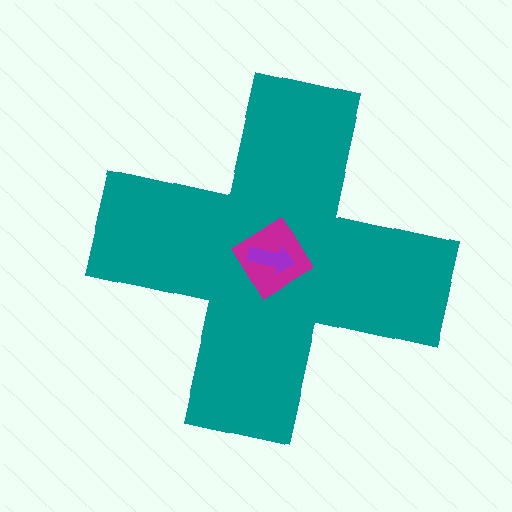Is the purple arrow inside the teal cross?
Yes.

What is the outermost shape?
The teal cross.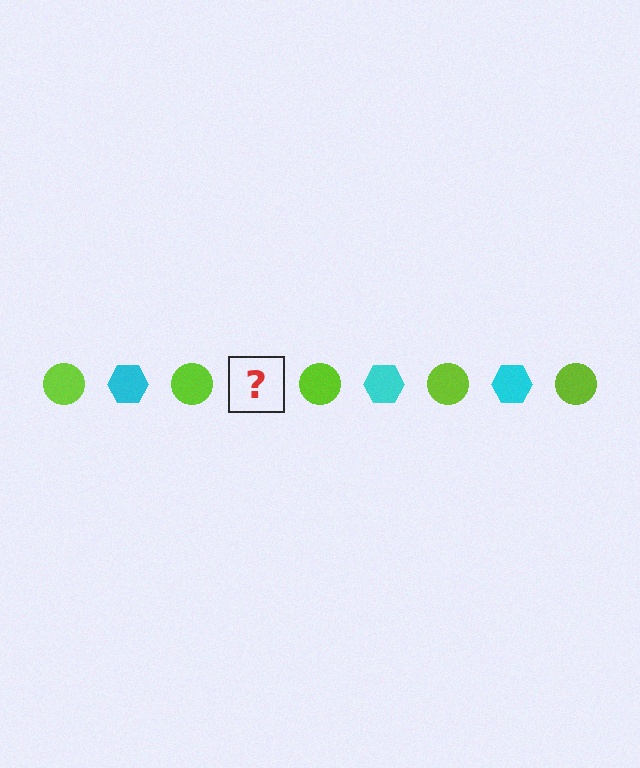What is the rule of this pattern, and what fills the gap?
The rule is that the pattern alternates between lime circle and cyan hexagon. The gap should be filled with a cyan hexagon.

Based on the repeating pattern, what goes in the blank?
The blank should be a cyan hexagon.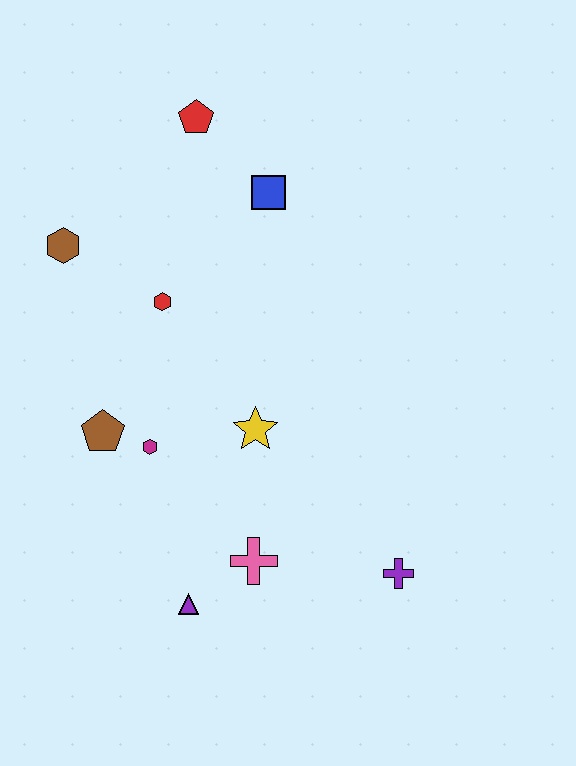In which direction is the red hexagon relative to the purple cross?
The red hexagon is above the purple cross.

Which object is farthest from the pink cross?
The red pentagon is farthest from the pink cross.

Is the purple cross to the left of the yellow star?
No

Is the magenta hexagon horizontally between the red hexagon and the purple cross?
No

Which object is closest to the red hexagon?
The brown hexagon is closest to the red hexagon.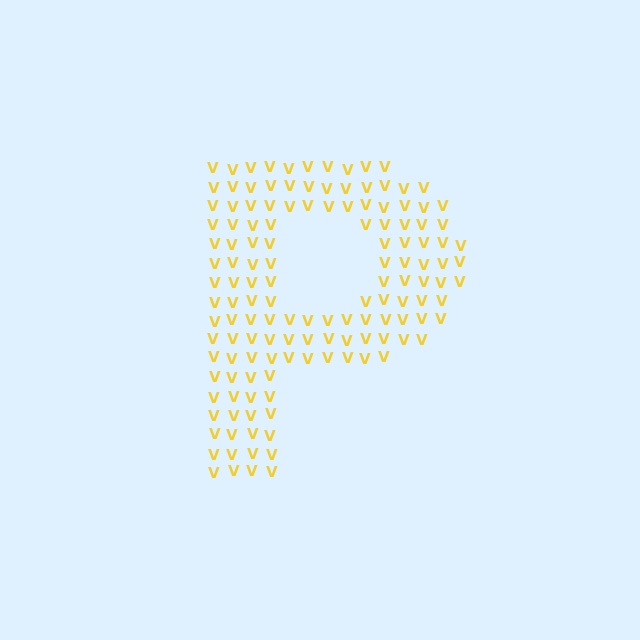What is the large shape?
The large shape is the letter P.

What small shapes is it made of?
It is made of small letter V's.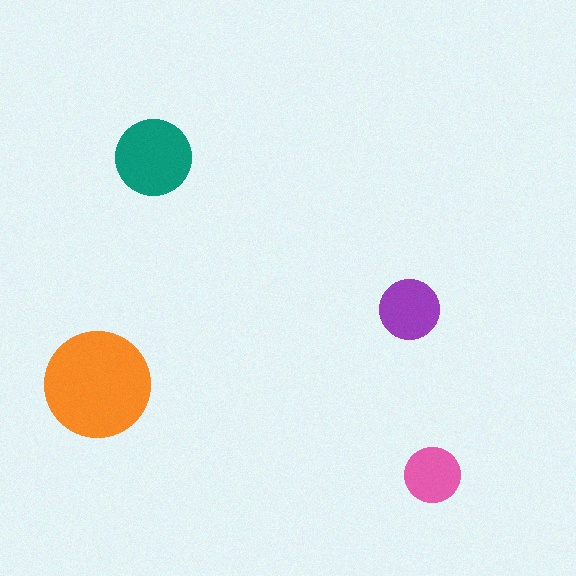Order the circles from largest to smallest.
the orange one, the teal one, the purple one, the pink one.